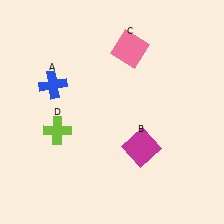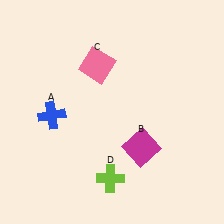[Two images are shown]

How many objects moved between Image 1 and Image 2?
3 objects moved between the two images.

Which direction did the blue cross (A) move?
The blue cross (A) moved down.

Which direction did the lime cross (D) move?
The lime cross (D) moved right.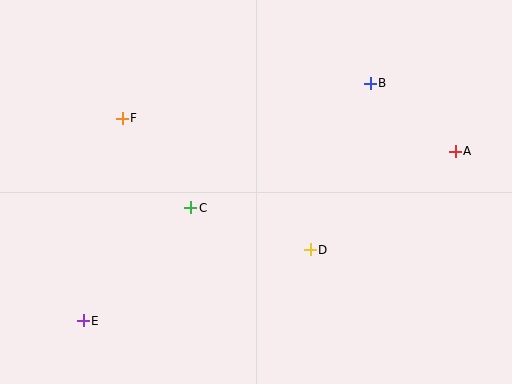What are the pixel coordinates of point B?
Point B is at (370, 83).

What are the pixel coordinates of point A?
Point A is at (455, 151).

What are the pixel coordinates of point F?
Point F is at (122, 118).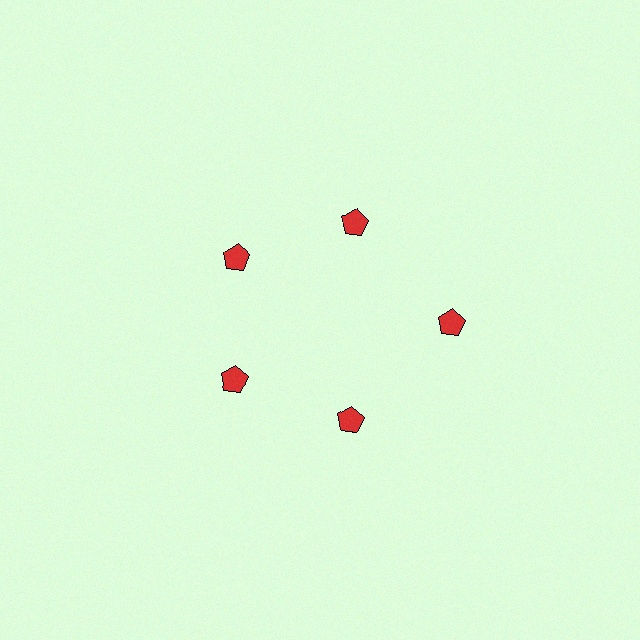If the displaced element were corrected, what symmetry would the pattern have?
It would have 5-fold rotational symmetry — the pattern would map onto itself every 72 degrees.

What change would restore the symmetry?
The symmetry would be restored by moving it inward, back onto the ring so that all 5 pentagons sit at equal angles and equal distance from the center.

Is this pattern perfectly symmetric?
No. The 5 red pentagons are arranged in a ring, but one element near the 3 o'clock position is pushed outward from the center, breaking the 5-fold rotational symmetry.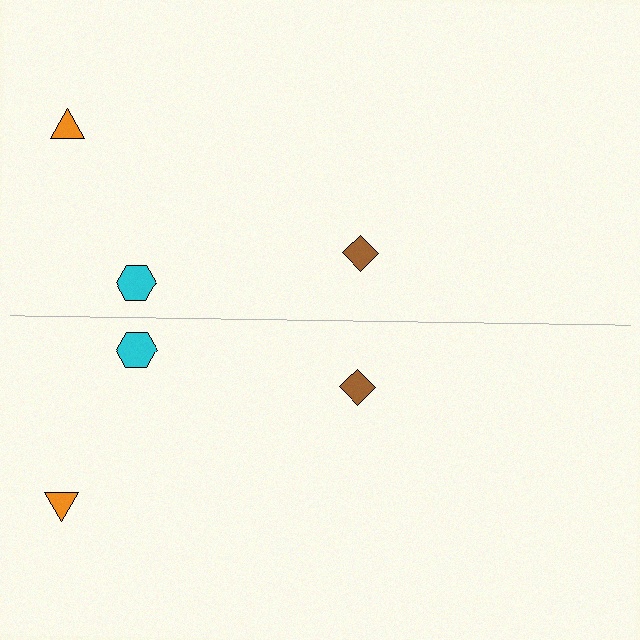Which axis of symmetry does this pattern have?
The pattern has a horizontal axis of symmetry running through the center of the image.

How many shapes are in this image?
There are 6 shapes in this image.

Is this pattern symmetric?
Yes, this pattern has bilateral (reflection) symmetry.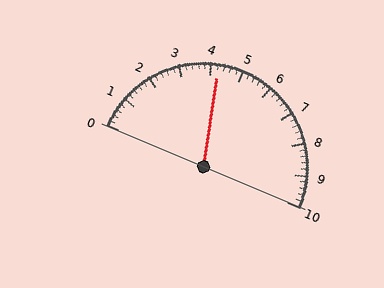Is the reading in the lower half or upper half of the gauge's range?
The reading is in the lower half of the range (0 to 10).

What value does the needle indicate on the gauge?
The needle indicates approximately 4.2.